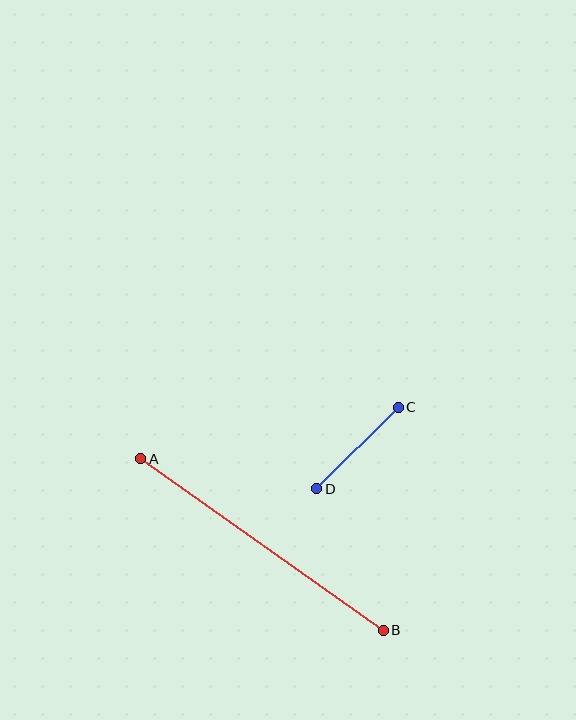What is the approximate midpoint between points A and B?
The midpoint is at approximately (262, 545) pixels.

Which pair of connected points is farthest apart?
Points A and B are farthest apart.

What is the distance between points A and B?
The distance is approximately 297 pixels.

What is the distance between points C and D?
The distance is approximately 115 pixels.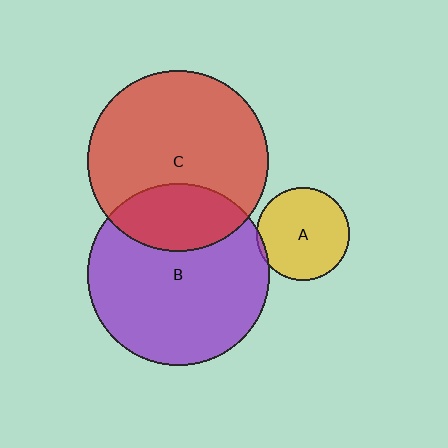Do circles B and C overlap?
Yes.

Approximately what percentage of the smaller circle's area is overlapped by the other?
Approximately 25%.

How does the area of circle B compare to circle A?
Approximately 3.8 times.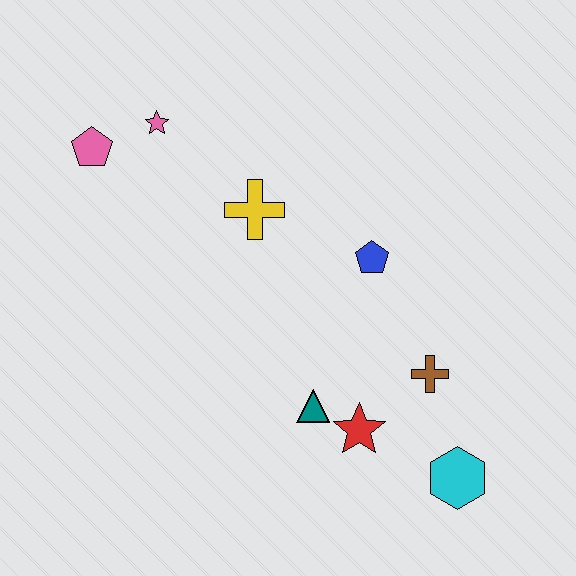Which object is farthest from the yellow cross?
The cyan hexagon is farthest from the yellow cross.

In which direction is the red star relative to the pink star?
The red star is below the pink star.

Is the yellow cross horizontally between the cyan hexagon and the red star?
No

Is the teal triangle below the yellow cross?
Yes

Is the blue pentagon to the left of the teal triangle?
No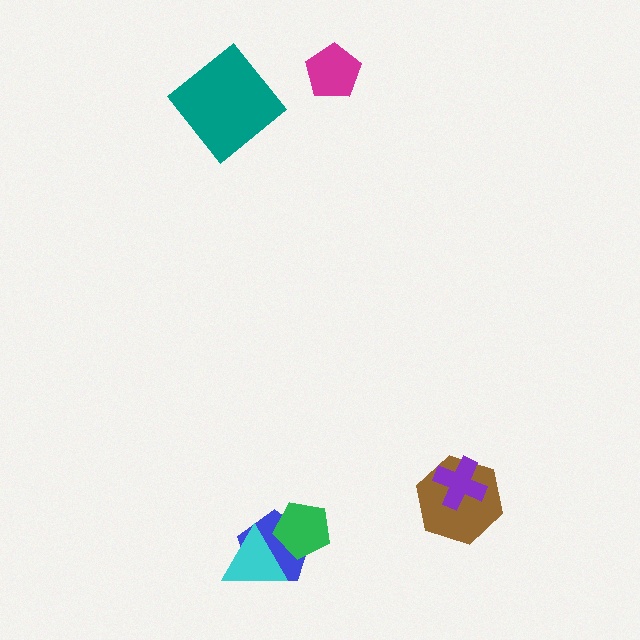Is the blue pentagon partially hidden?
Yes, it is partially covered by another shape.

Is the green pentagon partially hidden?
No, no other shape covers it.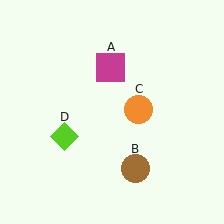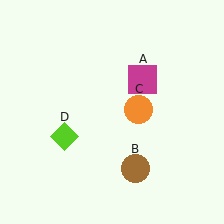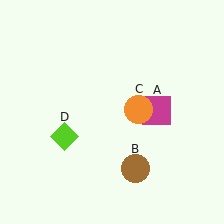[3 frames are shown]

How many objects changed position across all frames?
1 object changed position: magenta square (object A).